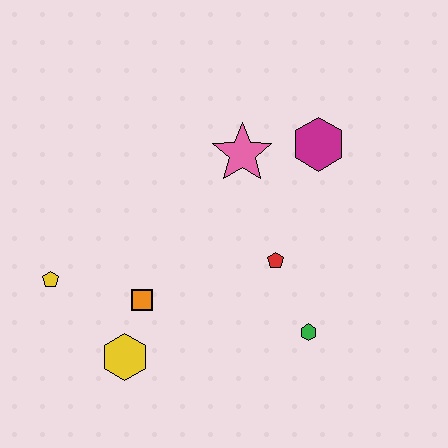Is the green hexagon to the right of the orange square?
Yes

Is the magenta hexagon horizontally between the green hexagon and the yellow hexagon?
No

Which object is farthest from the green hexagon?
The yellow pentagon is farthest from the green hexagon.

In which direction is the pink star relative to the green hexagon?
The pink star is above the green hexagon.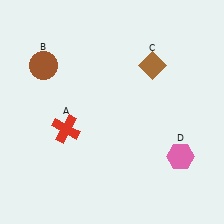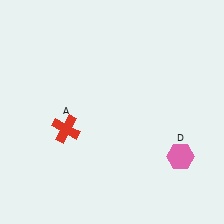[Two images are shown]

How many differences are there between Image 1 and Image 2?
There are 2 differences between the two images.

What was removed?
The brown circle (B), the brown diamond (C) were removed in Image 2.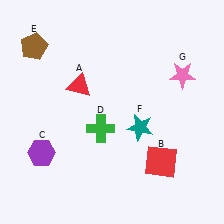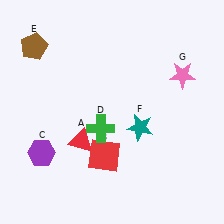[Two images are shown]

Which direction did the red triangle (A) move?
The red triangle (A) moved down.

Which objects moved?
The objects that moved are: the red triangle (A), the red square (B).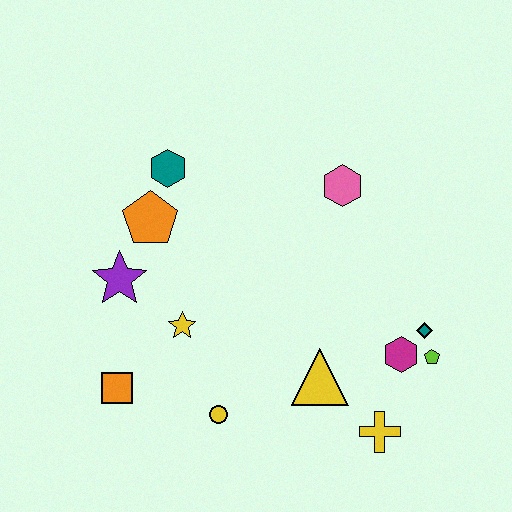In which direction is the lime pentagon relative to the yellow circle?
The lime pentagon is to the right of the yellow circle.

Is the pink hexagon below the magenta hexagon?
No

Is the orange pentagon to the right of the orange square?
Yes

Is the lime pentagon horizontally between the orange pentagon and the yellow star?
No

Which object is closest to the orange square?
The yellow star is closest to the orange square.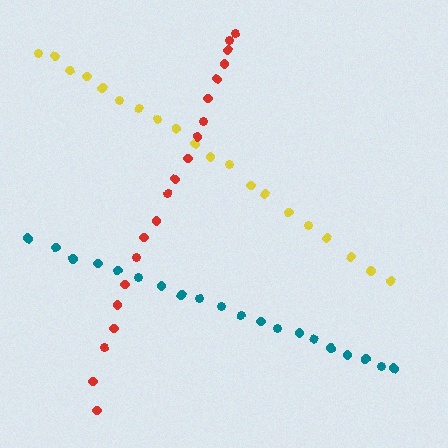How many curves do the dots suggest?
There are 3 distinct paths.